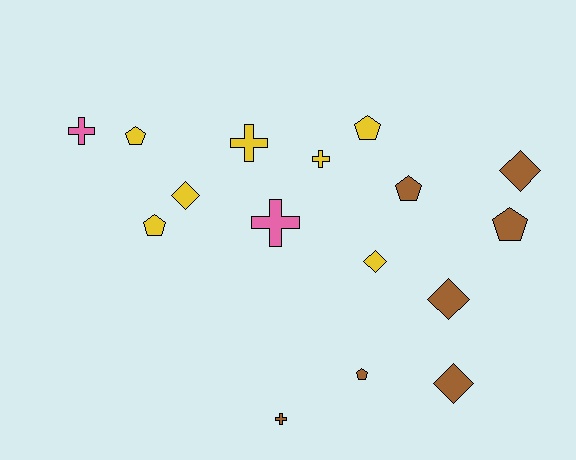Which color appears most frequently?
Yellow, with 7 objects.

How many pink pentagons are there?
There are no pink pentagons.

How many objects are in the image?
There are 16 objects.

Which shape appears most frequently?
Pentagon, with 6 objects.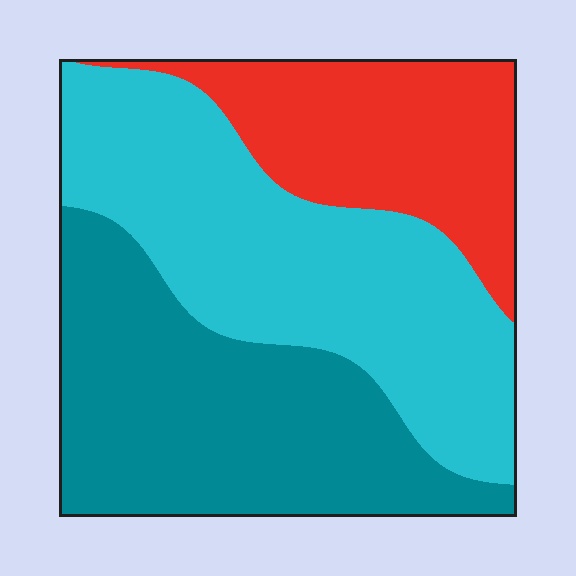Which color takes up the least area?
Red, at roughly 25%.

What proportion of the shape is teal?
Teal takes up about three eighths (3/8) of the shape.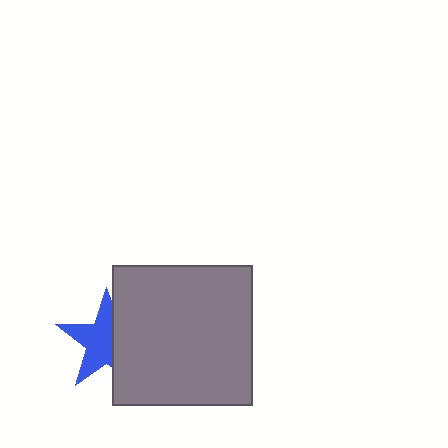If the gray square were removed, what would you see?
You would see the complete blue star.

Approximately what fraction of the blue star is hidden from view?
Roughly 41% of the blue star is hidden behind the gray square.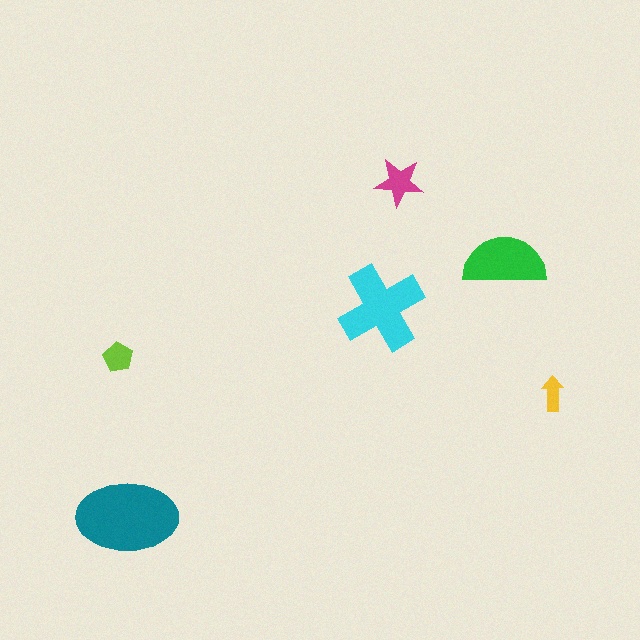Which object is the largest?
The teal ellipse.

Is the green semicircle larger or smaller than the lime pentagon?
Larger.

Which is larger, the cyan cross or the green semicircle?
The cyan cross.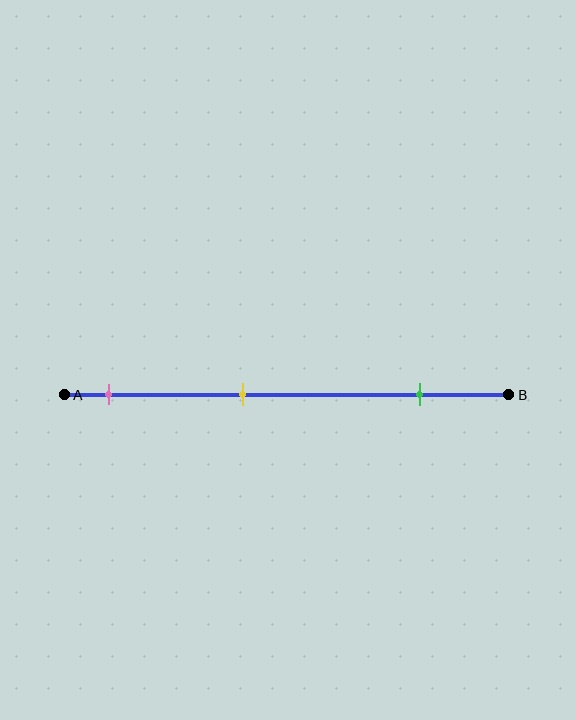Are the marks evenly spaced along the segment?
Yes, the marks are approximately evenly spaced.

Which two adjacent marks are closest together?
The pink and yellow marks are the closest adjacent pair.